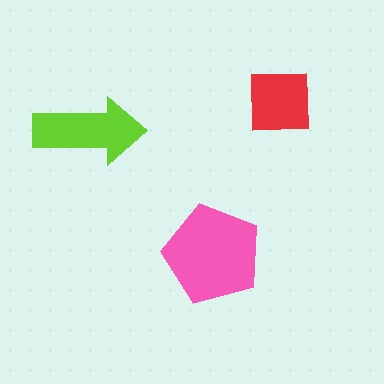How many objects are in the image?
There are 3 objects in the image.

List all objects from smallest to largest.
The red square, the lime arrow, the pink pentagon.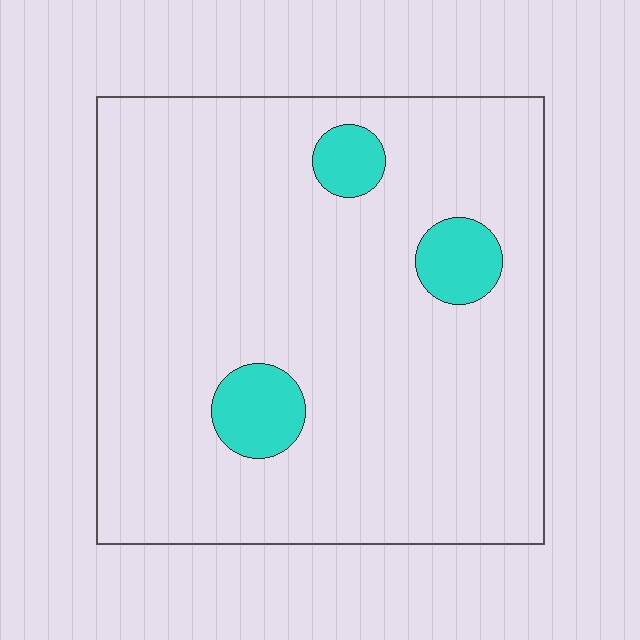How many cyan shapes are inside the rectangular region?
3.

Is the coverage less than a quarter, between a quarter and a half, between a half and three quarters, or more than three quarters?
Less than a quarter.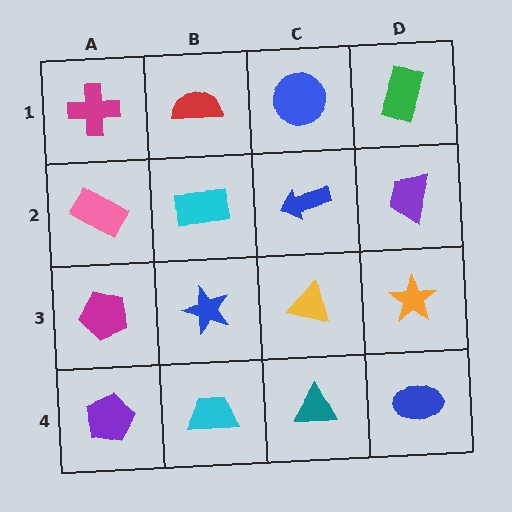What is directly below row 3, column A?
A purple pentagon.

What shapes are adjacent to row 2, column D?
A green rectangle (row 1, column D), an orange star (row 3, column D), a blue arrow (row 2, column C).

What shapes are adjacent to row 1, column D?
A purple trapezoid (row 2, column D), a blue circle (row 1, column C).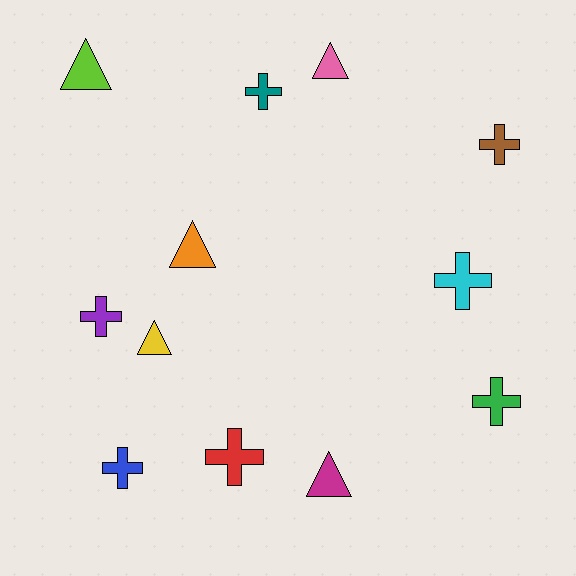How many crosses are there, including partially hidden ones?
There are 7 crosses.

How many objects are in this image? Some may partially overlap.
There are 12 objects.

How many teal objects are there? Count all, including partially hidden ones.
There is 1 teal object.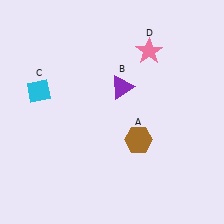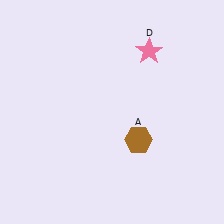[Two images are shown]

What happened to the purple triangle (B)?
The purple triangle (B) was removed in Image 2. It was in the top-right area of Image 1.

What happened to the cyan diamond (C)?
The cyan diamond (C) was removed in Image 2. It was in the top-left area of Image 1.